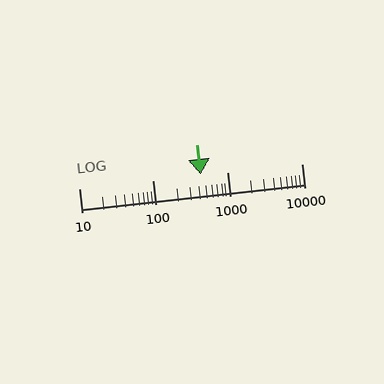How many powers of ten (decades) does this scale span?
The scale spans 3 decades, from 10 to 10000.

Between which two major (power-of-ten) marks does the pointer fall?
The pointer is between 100 and 1000.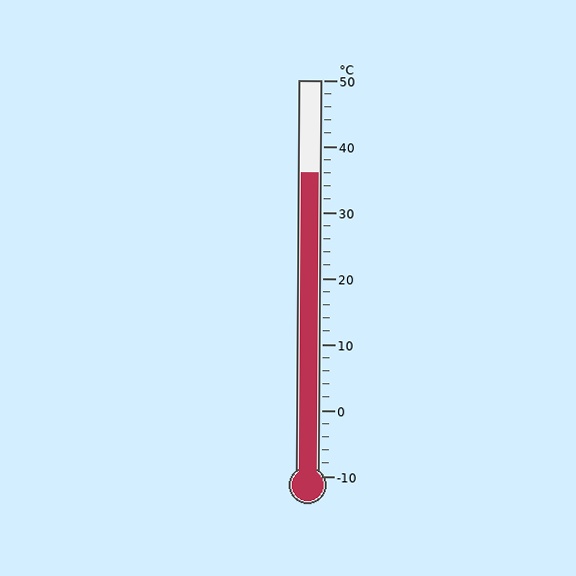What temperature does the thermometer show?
The thermometer shows approximately 36°C.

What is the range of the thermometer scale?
The thermometer scale ranges from -10°C to 50°C.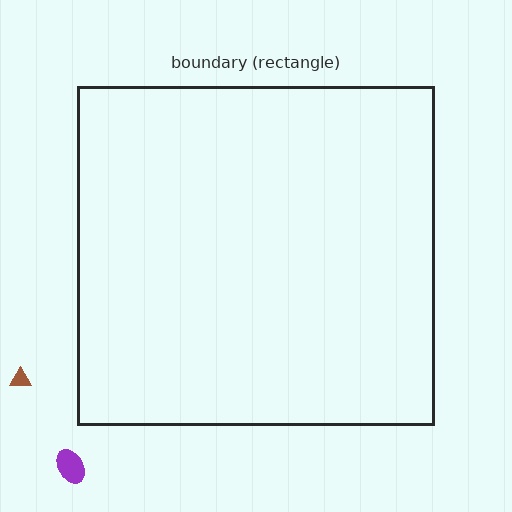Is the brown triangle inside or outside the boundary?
Outside.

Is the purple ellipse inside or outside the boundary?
Outside.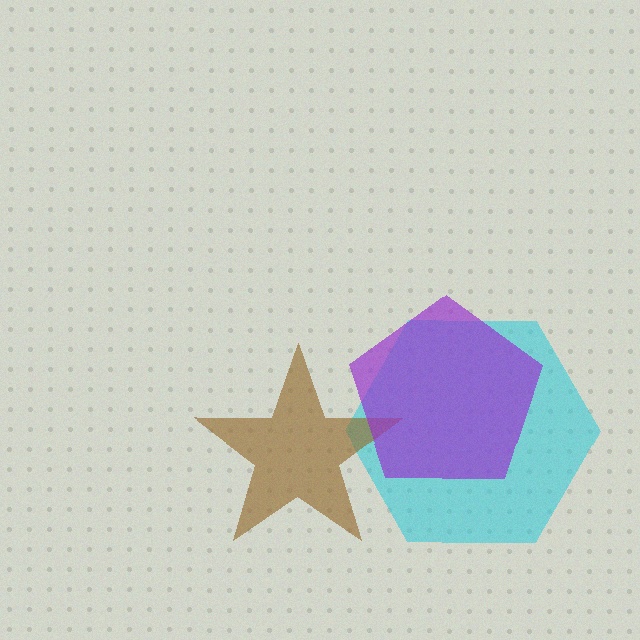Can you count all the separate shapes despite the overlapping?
Yes, there are 3 separate shapes.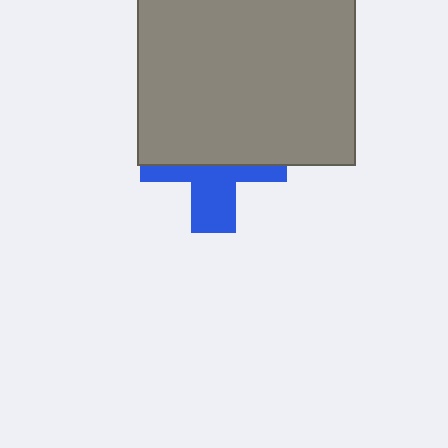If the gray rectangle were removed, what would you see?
You would see the complete blue cross.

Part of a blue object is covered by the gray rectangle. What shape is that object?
It is a cross.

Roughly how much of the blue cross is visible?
A small part of it is visible (roughly 42%).